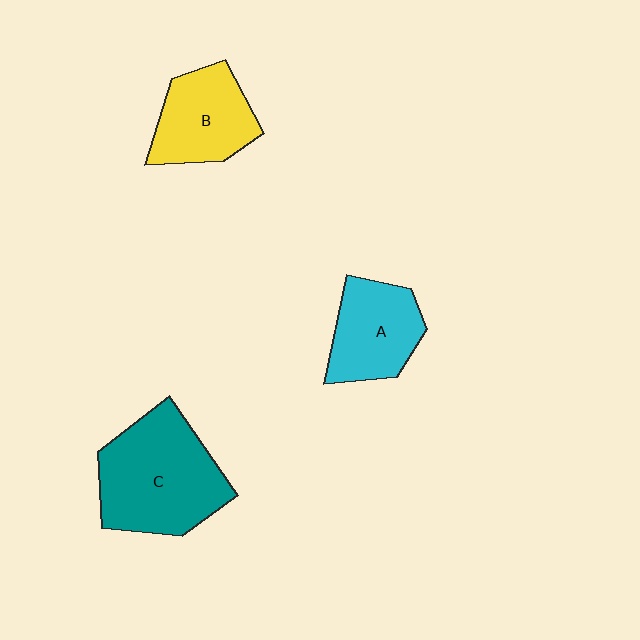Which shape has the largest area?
Shape C (teal).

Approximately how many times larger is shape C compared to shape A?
Approximately 1.6 times.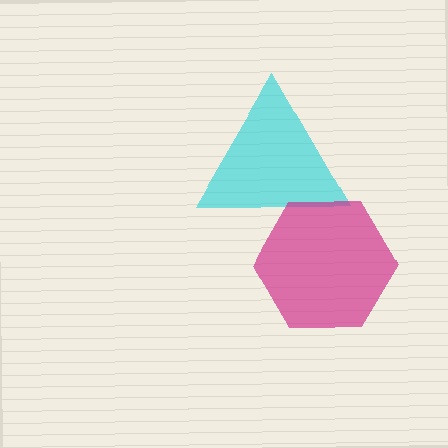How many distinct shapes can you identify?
There are 2 distinct shapes: a cyan triangle, a magenta hexagon.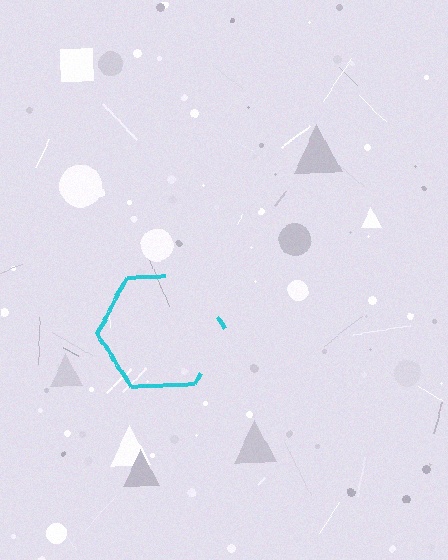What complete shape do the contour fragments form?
The contour fragments form a hexagon.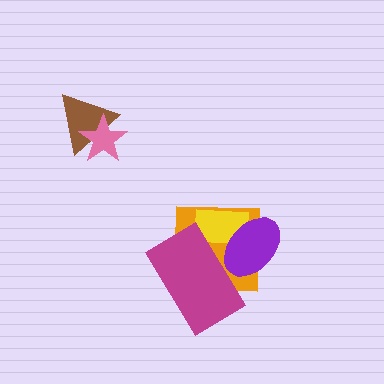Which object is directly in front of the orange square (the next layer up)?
The yellow rectangle is directly in front of the orange square.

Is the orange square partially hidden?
Yes, it is partially covered by another shape.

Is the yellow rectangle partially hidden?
Yes, it is partially covered by another shape.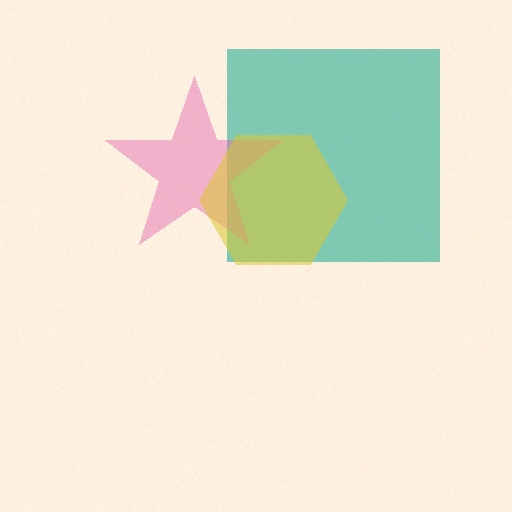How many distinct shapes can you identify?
There are 3 distinct shapes: a teal square, a pink star, a yellow hexagon.